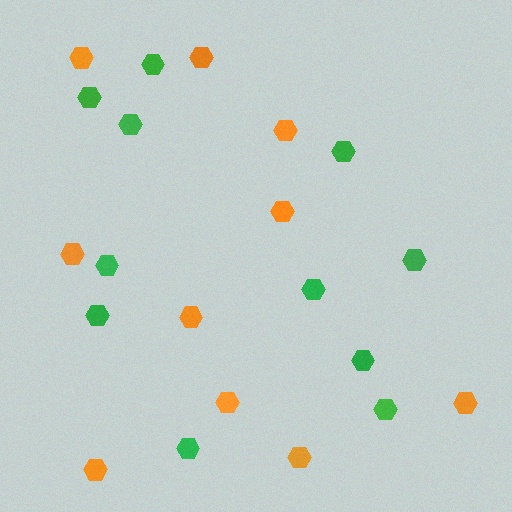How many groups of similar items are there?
There are 2 groups: one group of orange hexagons (10) and one group of green hexagons (11).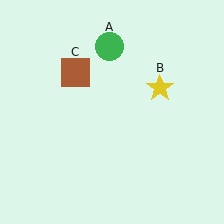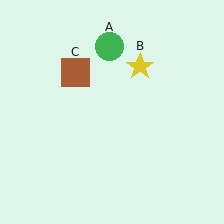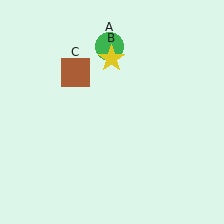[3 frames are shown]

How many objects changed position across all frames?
1 object changed position: yellow star (object B).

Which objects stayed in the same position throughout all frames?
Green circle (object A) and brown square (object C) remained stationary.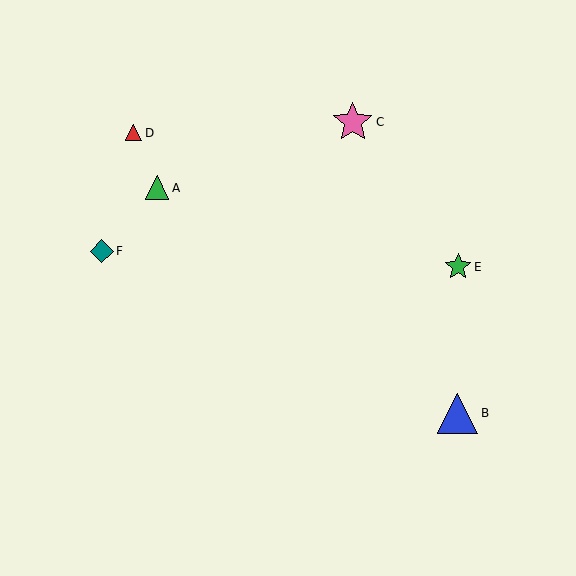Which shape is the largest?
The blue triangle (labeled B) is the largest.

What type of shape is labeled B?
Shape B is a blue triangle.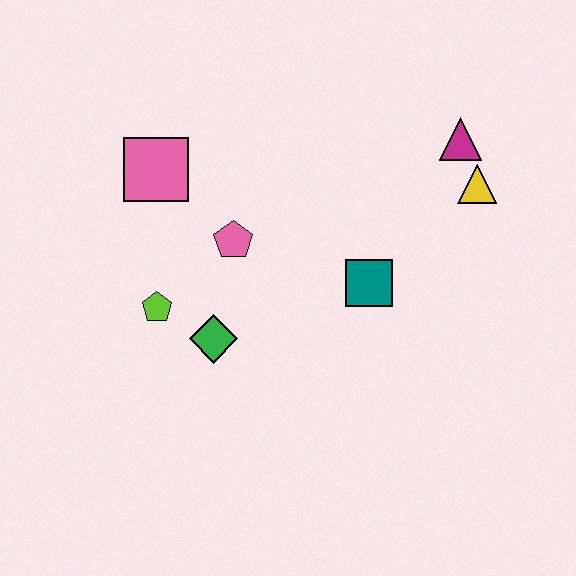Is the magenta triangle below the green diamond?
No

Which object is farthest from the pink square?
The yellow triangle is farthest from the pink square.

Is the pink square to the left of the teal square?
Yes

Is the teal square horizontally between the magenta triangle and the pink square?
Yes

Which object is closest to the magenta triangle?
The yellow triangle is closest to the magenta triangle.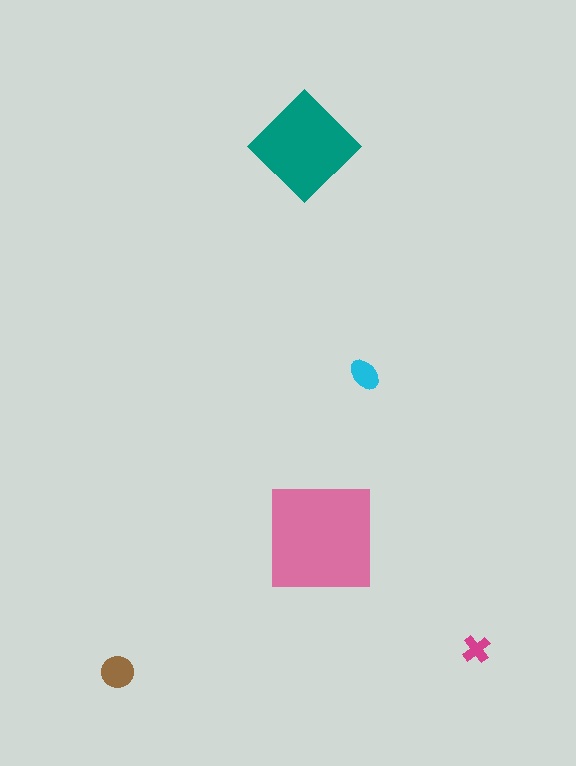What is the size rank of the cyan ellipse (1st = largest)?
4th.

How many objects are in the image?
There are 5 objects in the image.